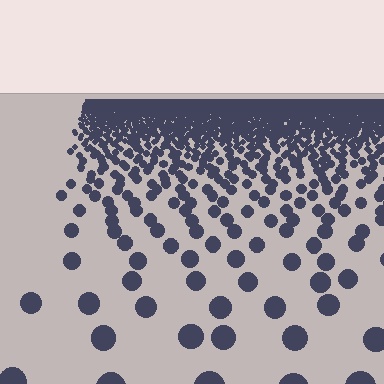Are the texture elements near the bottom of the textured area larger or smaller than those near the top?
Larger. Near the bottom, elements are closer to the viewer and appear at a bigger on-screen size.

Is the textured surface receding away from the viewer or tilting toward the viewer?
The surface is receding away from the viewer. Texture elements get smaller and denser toward the top.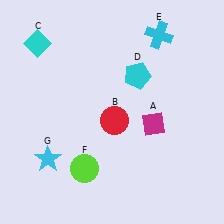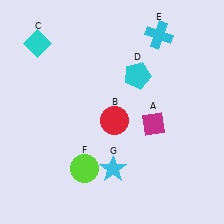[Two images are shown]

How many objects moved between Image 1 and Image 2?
1 object moved between the two images.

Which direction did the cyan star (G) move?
The cyan star (G) moved right.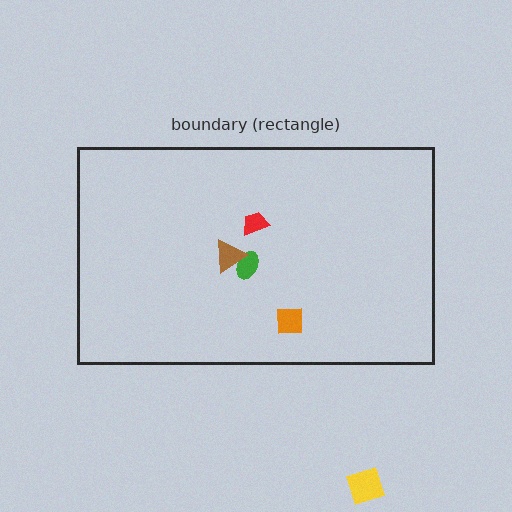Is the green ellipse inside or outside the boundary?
Inside.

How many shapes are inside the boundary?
4 inside, 1 outside.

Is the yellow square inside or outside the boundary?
Outside.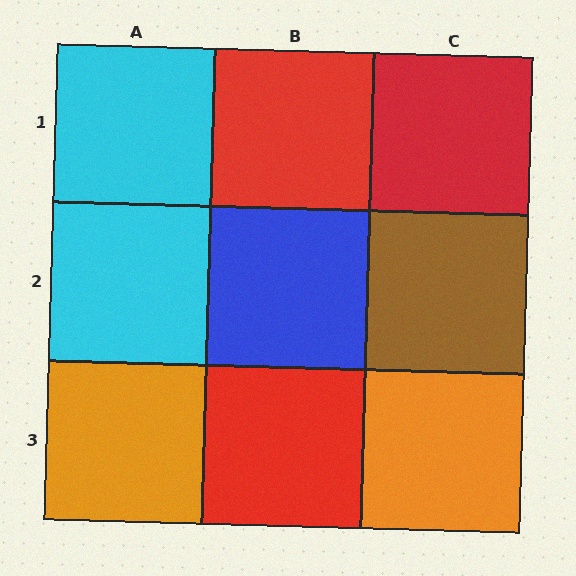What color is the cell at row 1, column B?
Red.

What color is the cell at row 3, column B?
Red.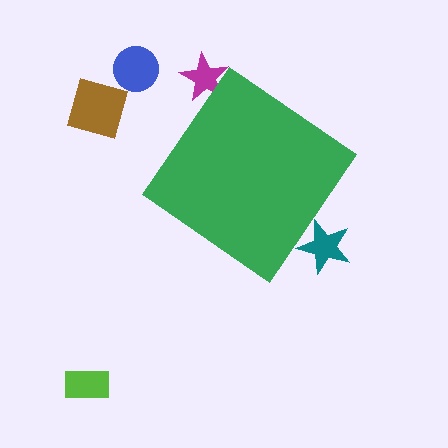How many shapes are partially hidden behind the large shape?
2 shapes are partially hidden.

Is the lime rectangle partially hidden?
No, the lime rectangle is fully visible.